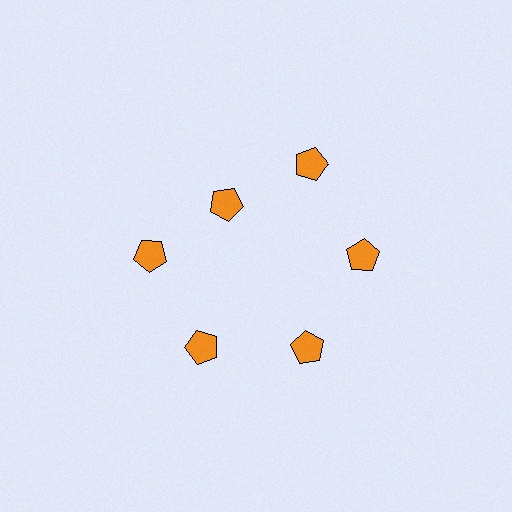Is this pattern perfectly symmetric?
No. The 6 orange pentagons are arranged in a ring, but one element near the 11 o'clock position is pulled inward toward the center, breaking the 6-fold rotational symmetry.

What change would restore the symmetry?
The symmetry would be restored by moving it outward, back onto the ring so that all 6 pentagons sit at equal angles and equal distance from the center.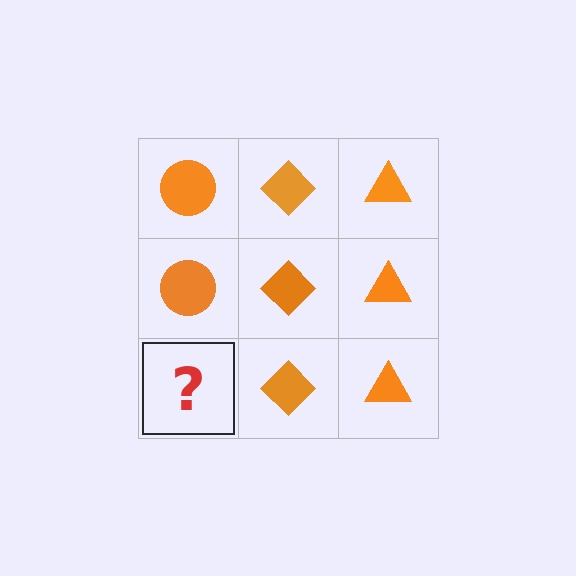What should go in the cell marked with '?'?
The missing cell should contain an orange circle.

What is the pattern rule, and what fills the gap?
The rule is that each column has a consistent shape. The gap should be filled with an orange circle.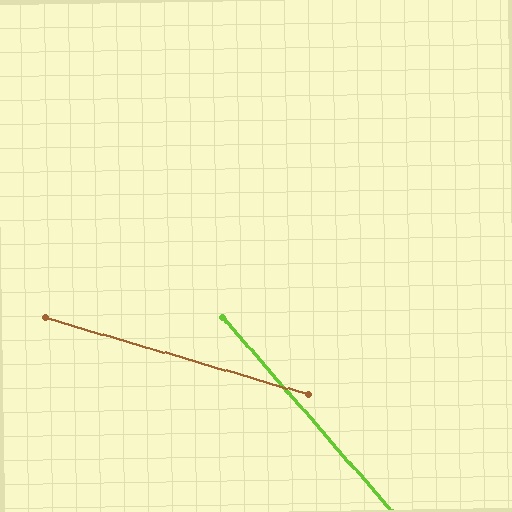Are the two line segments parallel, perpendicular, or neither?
Neither parallel nor perpendicular — they differ by about 33°.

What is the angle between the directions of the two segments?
Approximately 33 degrees.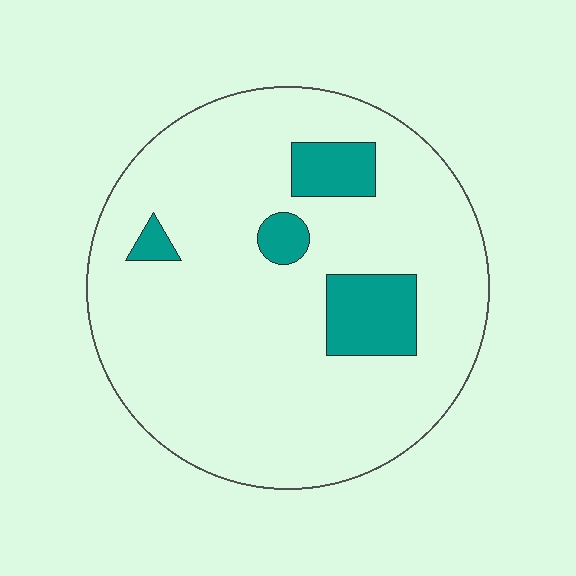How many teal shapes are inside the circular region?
4.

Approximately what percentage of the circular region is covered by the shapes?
Approximately 10%.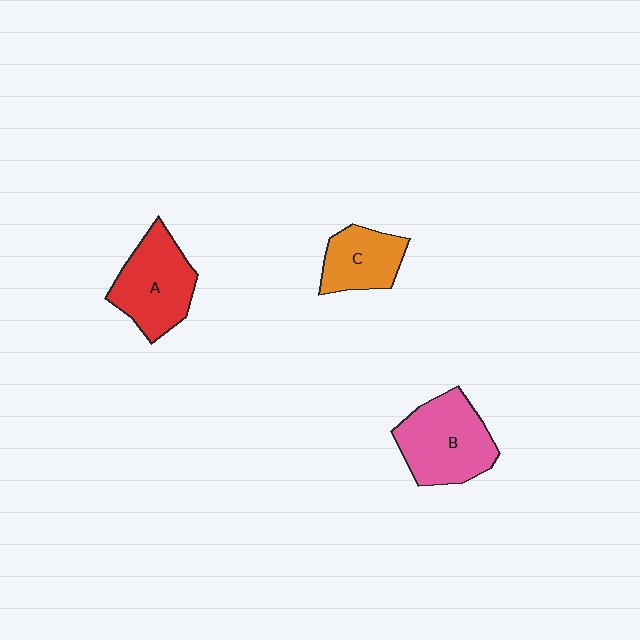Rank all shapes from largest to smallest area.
From largest to smallest: B (pink), A (red), C (orange).